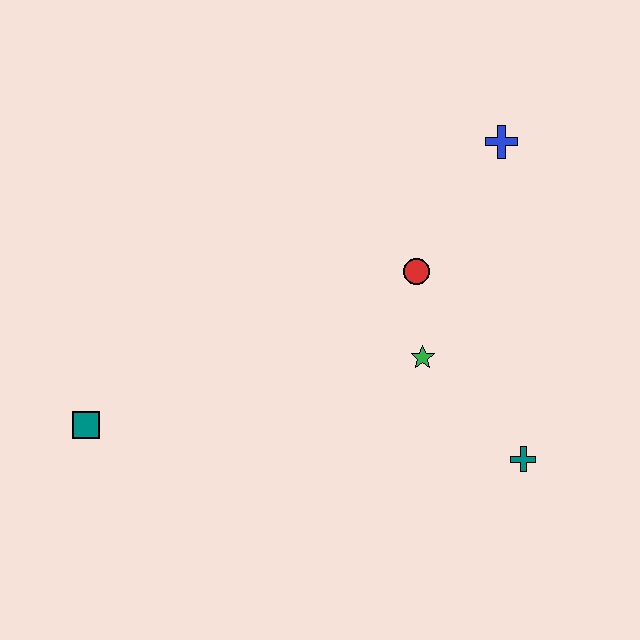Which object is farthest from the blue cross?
The teal square is farthest from the blue cross.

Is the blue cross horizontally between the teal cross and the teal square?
Yes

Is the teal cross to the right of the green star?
Yes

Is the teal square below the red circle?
Yes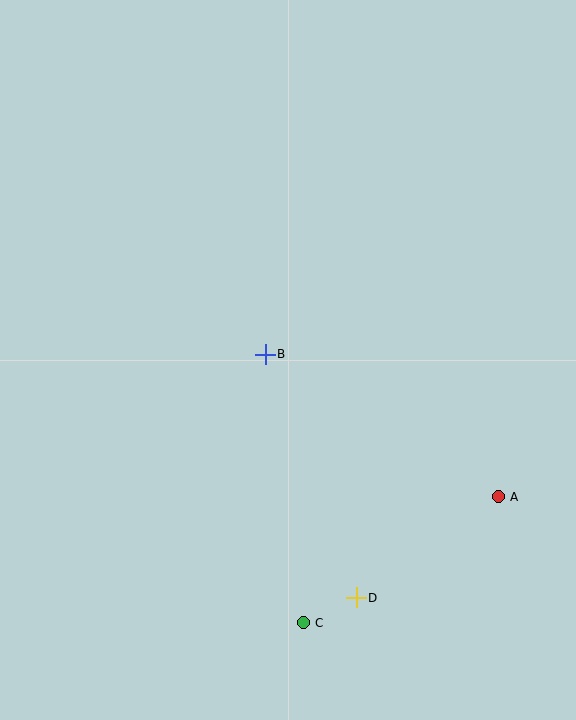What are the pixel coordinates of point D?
Point D is at (356, 598).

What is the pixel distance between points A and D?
The distance between A and D is 174 pixels.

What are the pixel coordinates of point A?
Point A is at (498, 497).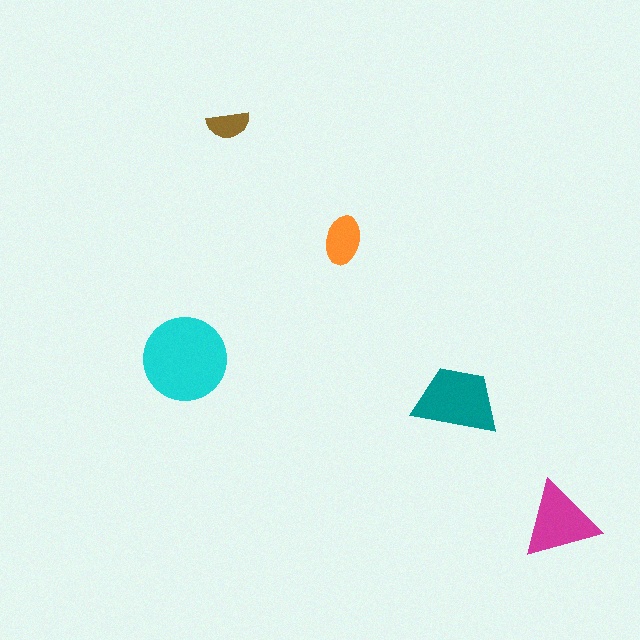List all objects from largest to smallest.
The cyan circle, the teal trapezoid, the magenta triangle, the orange ellipse, the brown semicircle.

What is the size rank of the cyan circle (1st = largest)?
1st.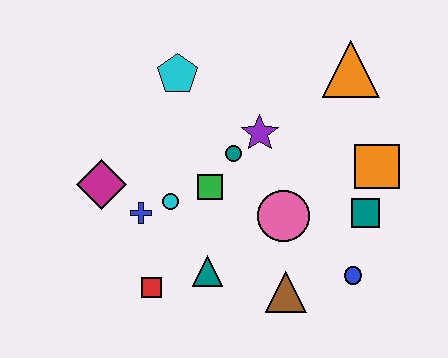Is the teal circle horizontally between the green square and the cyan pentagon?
No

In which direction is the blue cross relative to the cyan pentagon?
The blue cross is below the cyan pentagon.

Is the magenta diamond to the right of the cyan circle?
No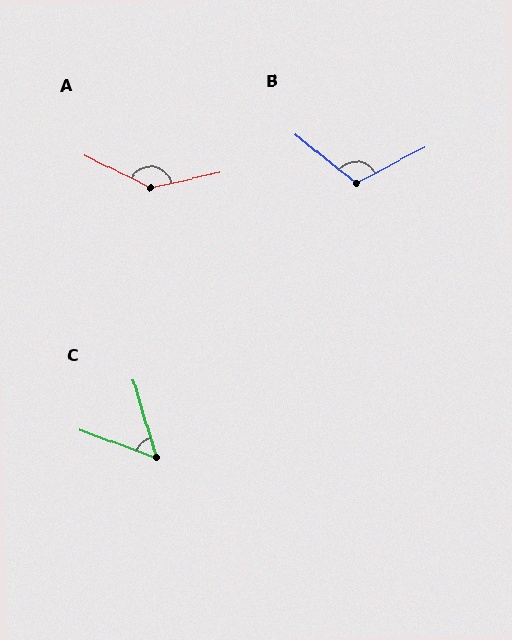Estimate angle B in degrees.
Approximately 114 degrees.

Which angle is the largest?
A, at approximately 141 degrees.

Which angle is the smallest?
C, at approximately 53 degrees.